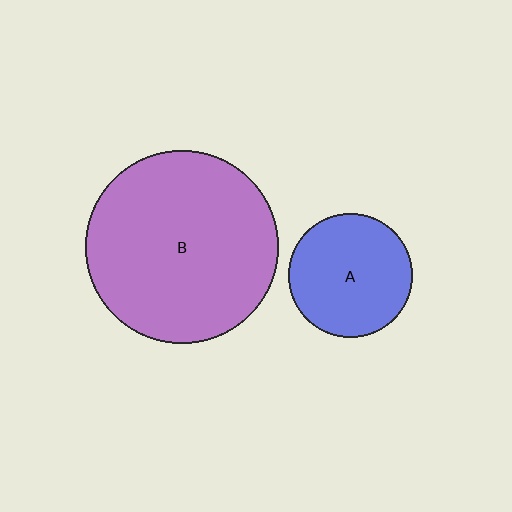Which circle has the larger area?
Circle B (purple).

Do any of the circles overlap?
No, none of the circles overlap.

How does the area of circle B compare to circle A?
Approximately 2.4 times.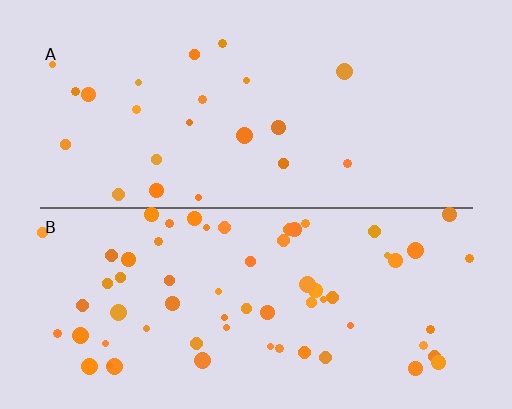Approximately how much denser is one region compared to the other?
Approximately 2.9× — region B over region A.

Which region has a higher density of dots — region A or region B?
B (the bottom).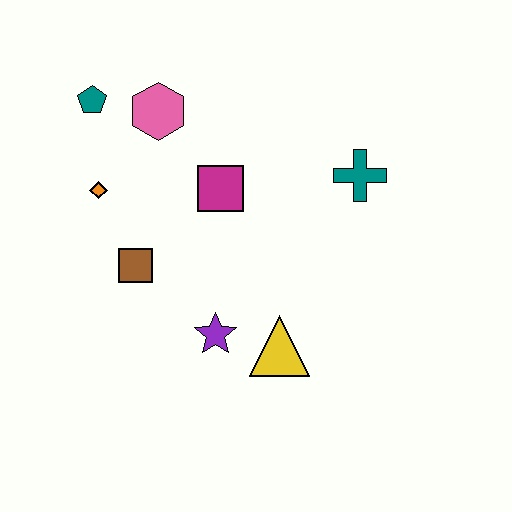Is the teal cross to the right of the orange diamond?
Yes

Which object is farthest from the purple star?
The teal pentagon is farthest from the purple star.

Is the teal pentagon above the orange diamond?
Yes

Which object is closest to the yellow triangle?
The purple star is closest to the yellow triangle.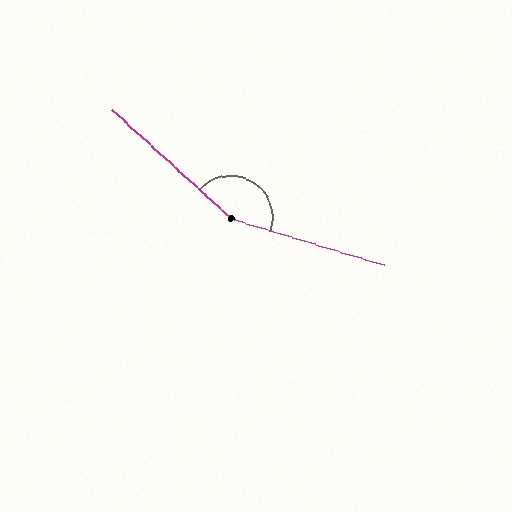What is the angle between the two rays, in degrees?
Approximately 155 degrees.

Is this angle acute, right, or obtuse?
It is obtuse.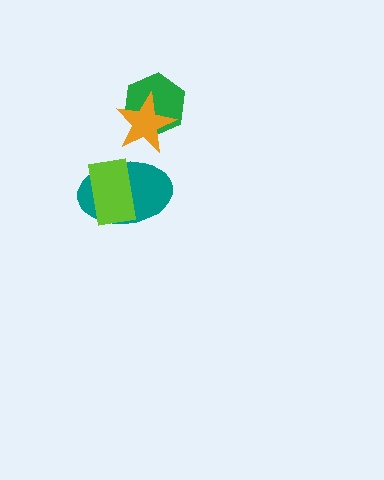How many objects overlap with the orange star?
1 object overlaps with the orange star.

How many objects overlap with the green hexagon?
1 object overlaps with the green hexagon.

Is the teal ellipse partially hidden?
Yes, it is partially covered by another shape.